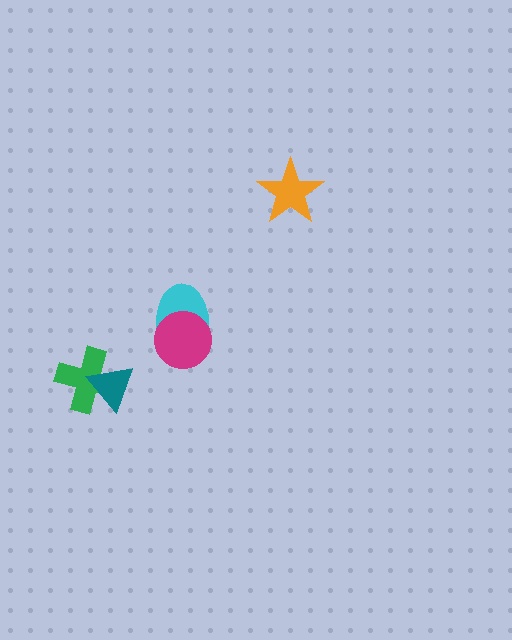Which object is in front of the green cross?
The teal triangle is in front of the green cross.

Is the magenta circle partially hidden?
No, no other shape covers it.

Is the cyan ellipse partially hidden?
Yes, it is partially covered by another shape.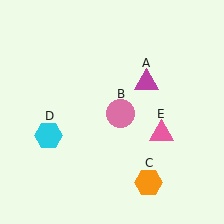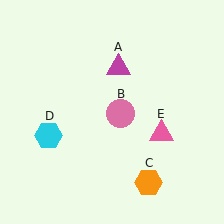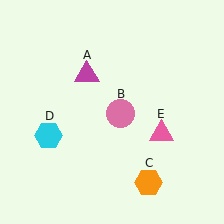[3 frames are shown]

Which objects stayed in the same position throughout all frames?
Pink circle (object B) and orange hexagon (object C) and cyan hexagon (object D) and pink triangle (object E) remained stationary.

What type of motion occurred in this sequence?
The magenta triangle (object A) rotated counterclockwise around the center of the scene.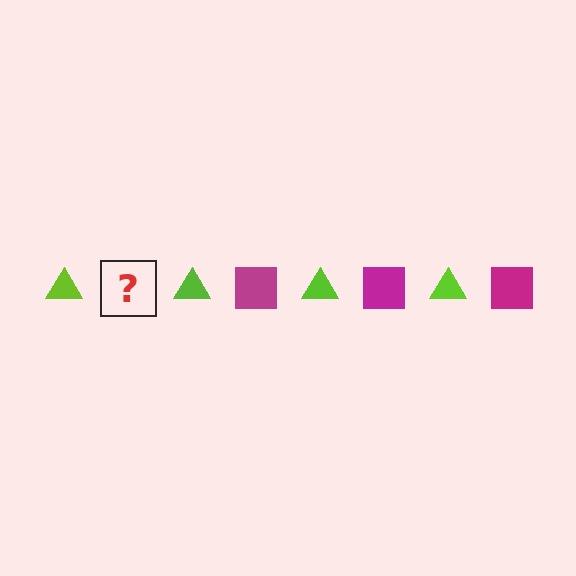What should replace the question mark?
The question mark should be replaced with a magenta square.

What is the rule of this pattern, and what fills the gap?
The rule is that the pattern alternates between lime triangle and magenta square. The gap should be filled with a magenta square.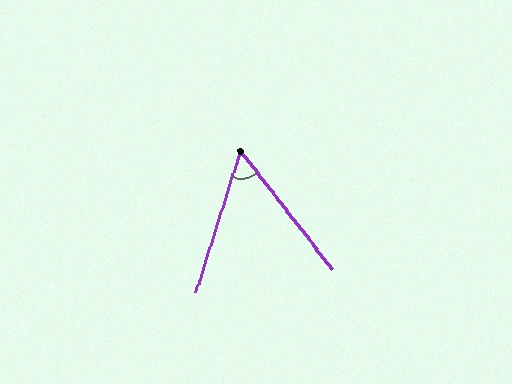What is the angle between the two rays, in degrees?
Approximately 56 degrees.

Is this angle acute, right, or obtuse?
It is acute.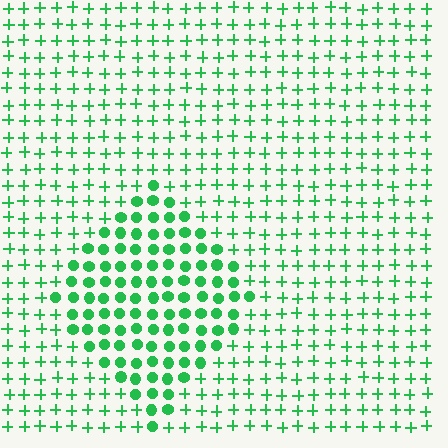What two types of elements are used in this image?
The image uses circles inside the diamond region and plus signs outside it.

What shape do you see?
I see a diamond.